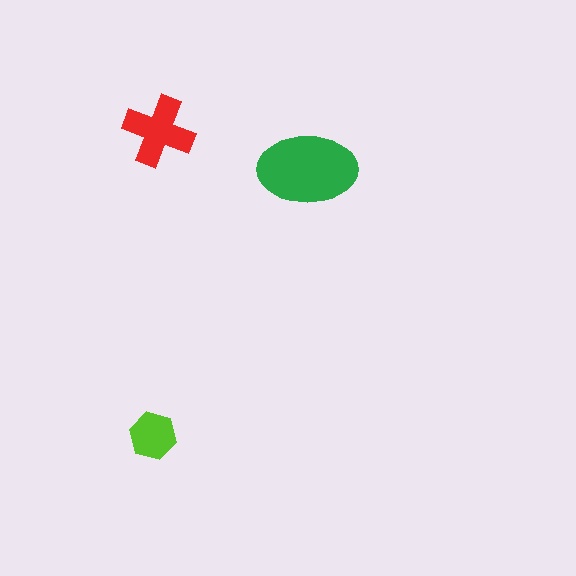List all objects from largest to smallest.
The green ellipse, the red cross, the lime hexagon.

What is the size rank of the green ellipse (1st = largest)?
1st.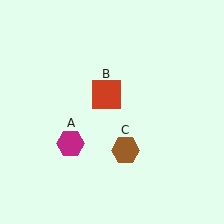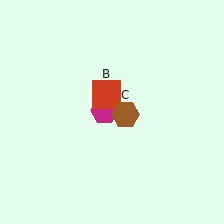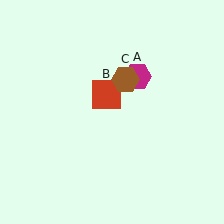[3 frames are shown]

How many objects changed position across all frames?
2 objects changed position: magenta hexagon (object A), brown hexagon (object C).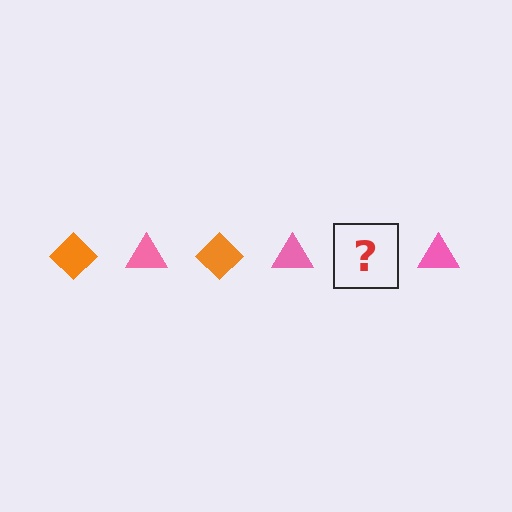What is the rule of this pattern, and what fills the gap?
The rule is that the pattern alternates between orange diamond and pink triangle. The gap should be filled with an orange diamond.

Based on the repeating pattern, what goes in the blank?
The blank should be an orange diamond.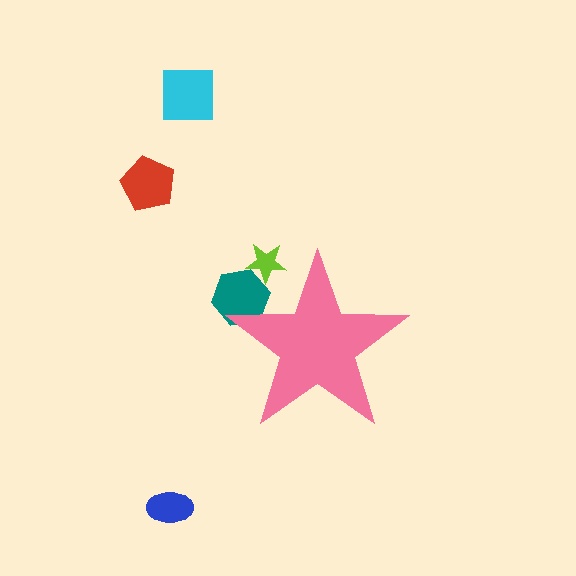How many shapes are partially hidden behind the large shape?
2 shapes are partially hidden.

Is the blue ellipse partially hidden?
No, the blue ellipse is fully visible.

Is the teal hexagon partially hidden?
Yes, the teal hexagon is partially hidden behind the pink star.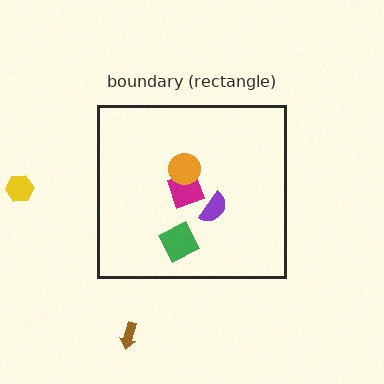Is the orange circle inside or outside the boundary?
Inside.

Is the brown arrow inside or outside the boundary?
Outside.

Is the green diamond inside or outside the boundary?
Inside.